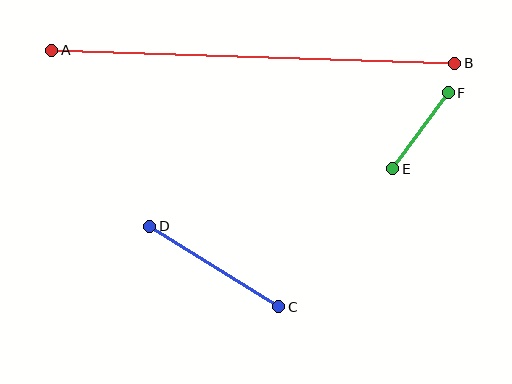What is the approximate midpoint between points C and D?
The midpoint is at approximately (214, 266) pixels.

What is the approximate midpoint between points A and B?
The midpoint is at approximately (253, 57) pixels.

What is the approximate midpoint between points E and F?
The midpoint is at approximately (421, 131) pixels.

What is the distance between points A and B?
The distance is approximately 403 pixels.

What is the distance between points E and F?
The distance is approximately 94 pixels.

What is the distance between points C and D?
The distance is approximately 152 pixels.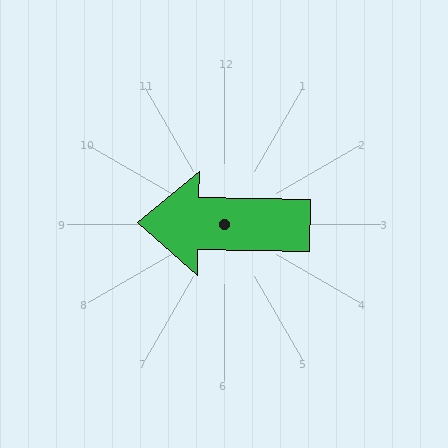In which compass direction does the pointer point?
West.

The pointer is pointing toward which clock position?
Roughly 9 o'clock.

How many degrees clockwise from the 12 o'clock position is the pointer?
Approximately 271 degrees.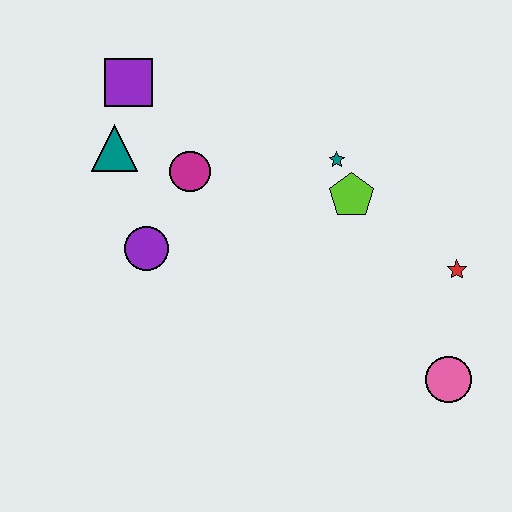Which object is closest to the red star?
The pink circle is closest to the red star.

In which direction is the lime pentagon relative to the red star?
The lime pentagon is to the left of the red star.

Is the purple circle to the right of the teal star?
No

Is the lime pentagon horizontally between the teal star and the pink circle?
Yes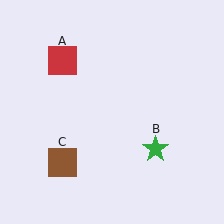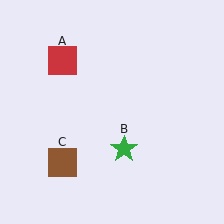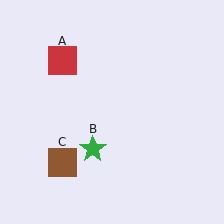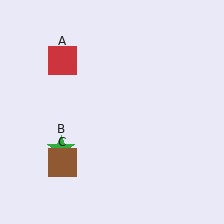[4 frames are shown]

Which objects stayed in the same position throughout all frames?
Red square (object A) and brown square (object C) remained stationary.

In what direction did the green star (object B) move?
The green star (object B) moved left.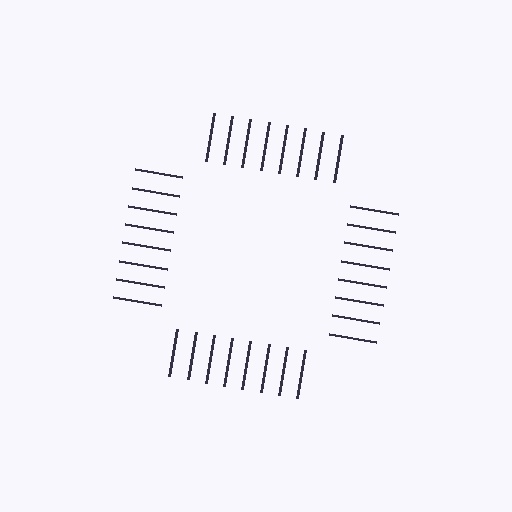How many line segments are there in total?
32 — 8 along each of the 4 edges.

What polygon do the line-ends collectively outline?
An illusory square — the line segments terminate on its edges but no continuous stroke is drawn.